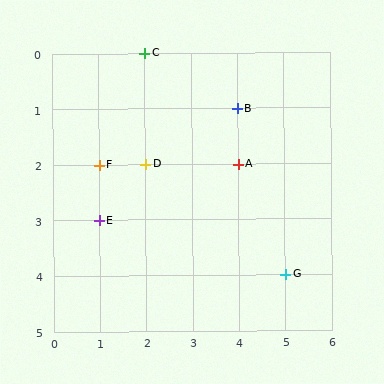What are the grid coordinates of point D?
Point D is at grid coordinates (2, 2).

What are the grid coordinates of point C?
Point C is at grid coordinates (2, 0).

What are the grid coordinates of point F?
Point F is at grid coordinates (1, 2).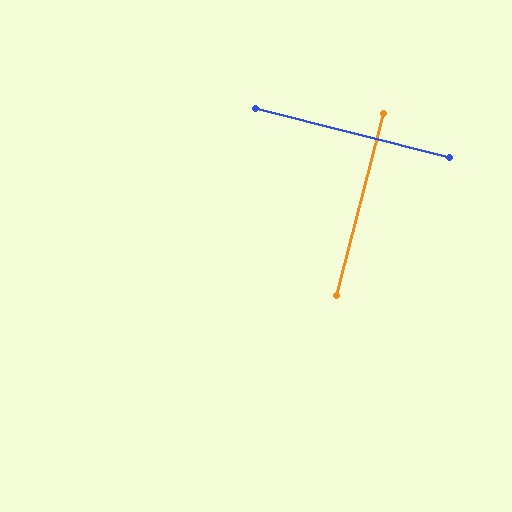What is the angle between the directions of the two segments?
Approximately 90 degrees.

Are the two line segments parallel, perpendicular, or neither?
Perpendicular — they meet at approximately 90°.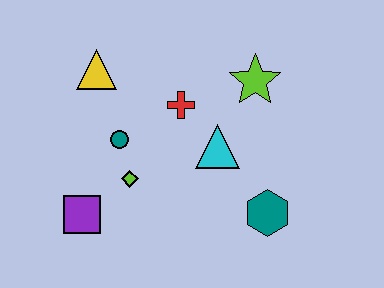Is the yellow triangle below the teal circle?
No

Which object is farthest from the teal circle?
The teal hexagon is farthest from the teal circle.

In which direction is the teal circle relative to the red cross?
The teal circle is to the left of the red cross.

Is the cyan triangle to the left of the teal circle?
No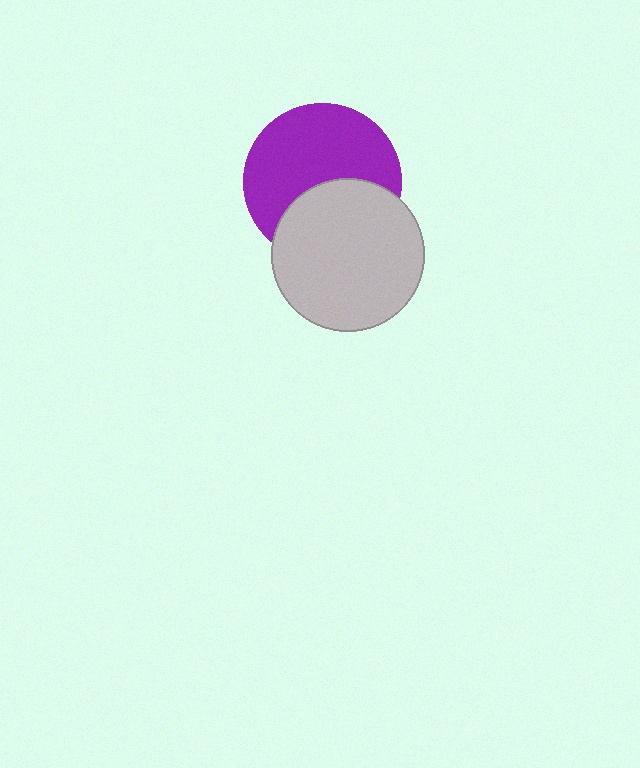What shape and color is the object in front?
The object in front is a light gray circle.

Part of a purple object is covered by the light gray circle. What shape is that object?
It is a circle.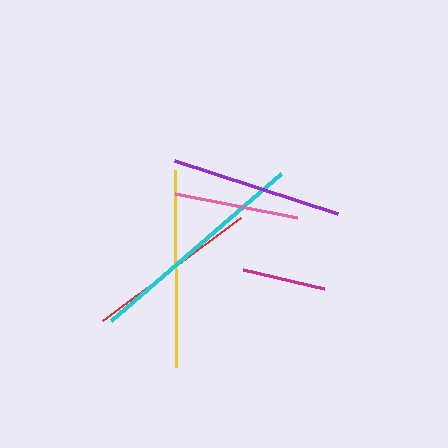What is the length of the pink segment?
The pink segment is approximately 124 pixels long.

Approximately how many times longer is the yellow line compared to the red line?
The yellow line is approximately 1.1 times the length of the red line.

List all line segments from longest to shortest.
From longest to shortest: cyan, yellow, red, purple, pink, magenta.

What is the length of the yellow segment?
The yellow segment is approximately 197 pixels long.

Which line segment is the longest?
The cyan line is the longest at approximately 225 pixels.